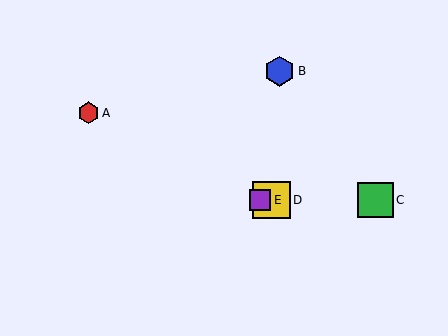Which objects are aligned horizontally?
Objects C, D, E are aligned horizontally.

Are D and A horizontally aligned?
No, D is at y≈200 and A is at y≈113.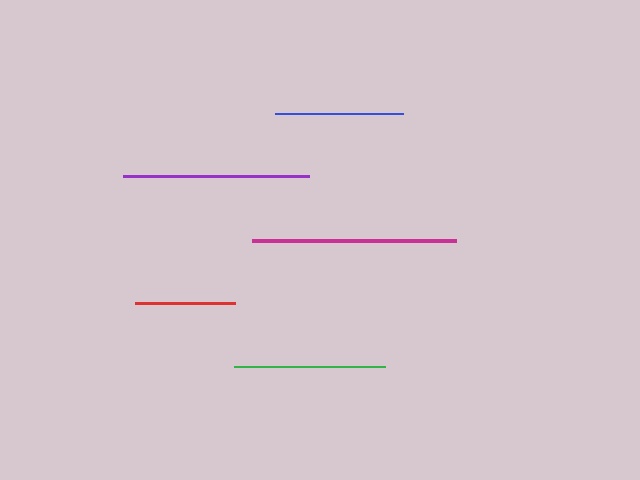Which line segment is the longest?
The magenta line is the longest at approximately 204 pixels.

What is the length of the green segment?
The green segment is approximately 151 pixels long.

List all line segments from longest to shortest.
From longest to shortest: magenta, purple, green, blue, red.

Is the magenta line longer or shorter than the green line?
The magenta line is longer than the green line.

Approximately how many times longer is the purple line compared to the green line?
The purple line is approximately 1.2 times the length of the green line.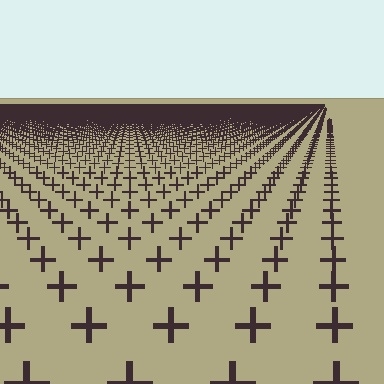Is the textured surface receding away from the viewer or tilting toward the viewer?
The surface is receding away from the viewer. Texture elements get smaller and denser toward the top.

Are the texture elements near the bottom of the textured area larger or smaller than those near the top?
Larger. Near the bottom, elements are closer to the viewer and appear at a bigger on-screen size.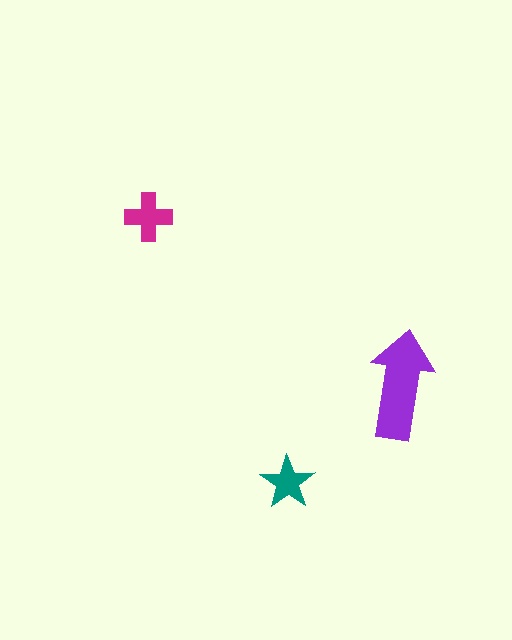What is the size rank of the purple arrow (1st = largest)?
1st.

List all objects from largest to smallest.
The purple arrow, the magenta cross, the teal star.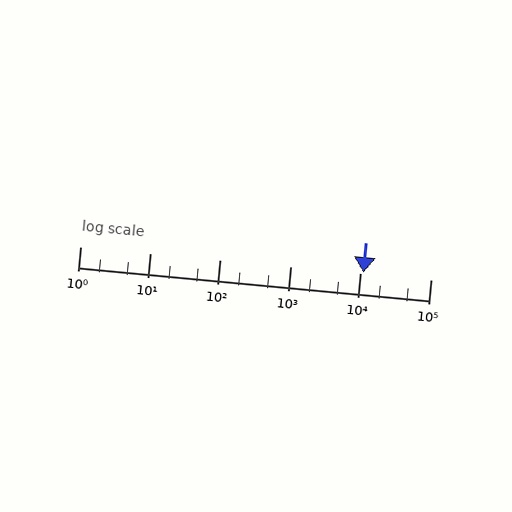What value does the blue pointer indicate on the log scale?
The pointer indicates approximately 11000.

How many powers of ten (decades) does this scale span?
The scale spans 5 decades, from 1 to 100000.